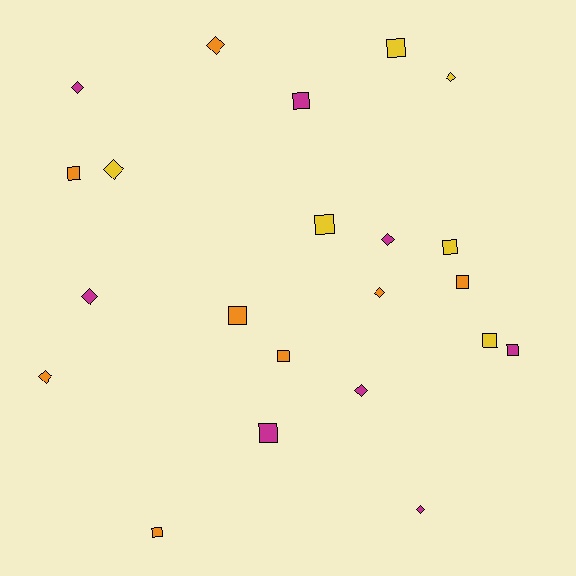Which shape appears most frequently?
Square, with 12 objects.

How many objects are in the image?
There are 22 objects.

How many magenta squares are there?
There are 3 magenta squares.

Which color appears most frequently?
Orange, with 8 objects.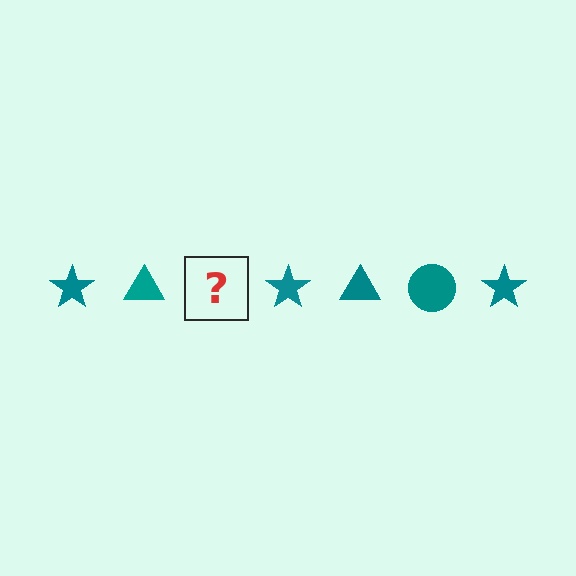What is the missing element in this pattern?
The missing element is a teal circle.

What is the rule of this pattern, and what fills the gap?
The rule is that the pattern cycles through star, triangle, circle shapes in teal. The gap should be filled with a teal circle.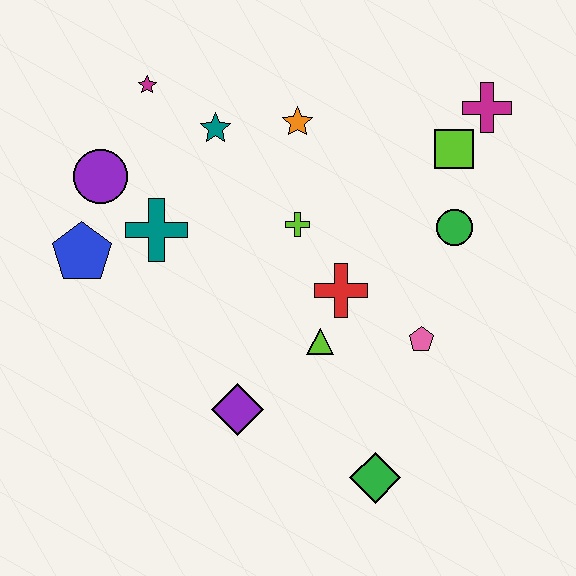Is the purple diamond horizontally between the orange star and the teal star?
Yes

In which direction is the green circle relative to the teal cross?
The green circle is to the right of the teal cross.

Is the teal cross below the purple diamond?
No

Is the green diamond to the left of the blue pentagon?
No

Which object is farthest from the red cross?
The magenta star is farthest from the red cross.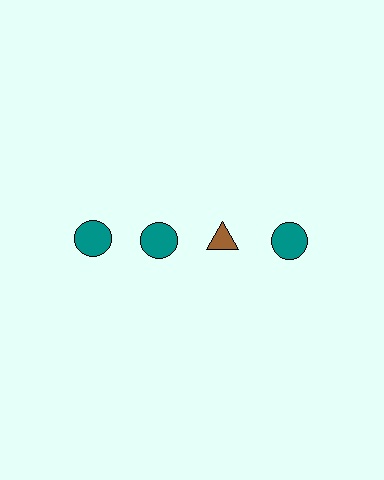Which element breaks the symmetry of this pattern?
The brown triangle in the top row, center column breaks the symmetry. All other shapes are teal circles.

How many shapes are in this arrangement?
There are 4 shapes arranged in a grid pattern.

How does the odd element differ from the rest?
It differs in both color (brown instead of teal) and shape (triangle instead of circle).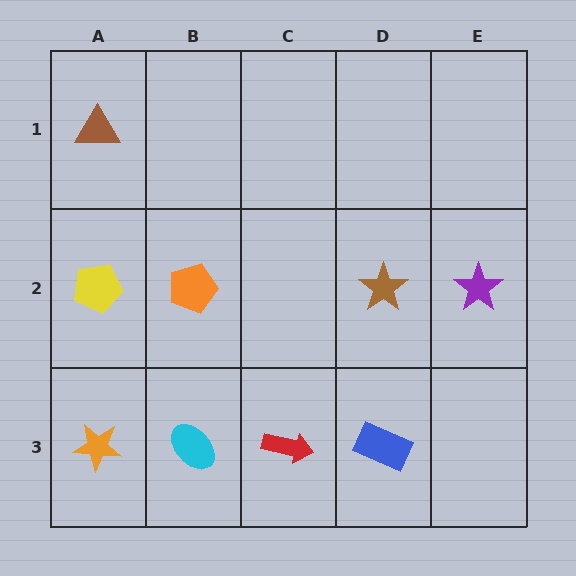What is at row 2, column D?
A brown star.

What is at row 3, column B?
A cyan ellipse.